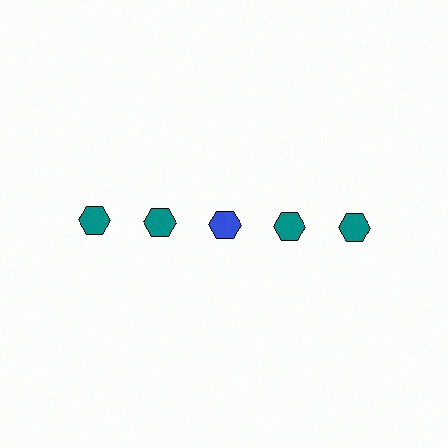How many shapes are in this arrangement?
There are 5 shapes arranged in a grid pattern.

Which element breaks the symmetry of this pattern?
The blue hexagon in the top row, center column breaks the symmetry. All other shapes are teal hexagons.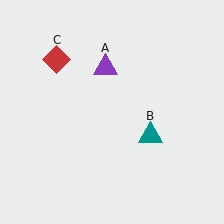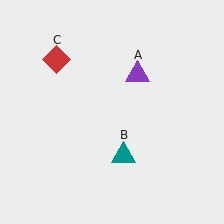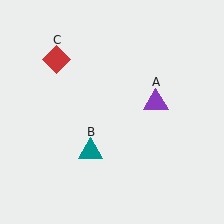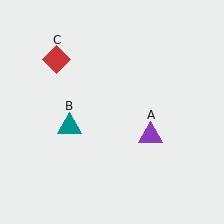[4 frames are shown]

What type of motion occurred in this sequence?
The purple triangle (object A), teal triangle (object B) rotated clockwise around the center of the scene.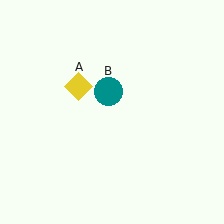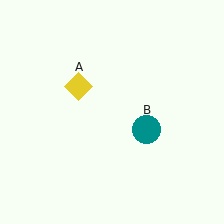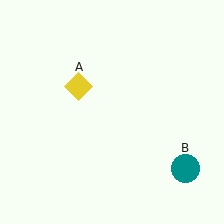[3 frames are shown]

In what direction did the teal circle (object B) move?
The teal circle (object B) moved down and to the right.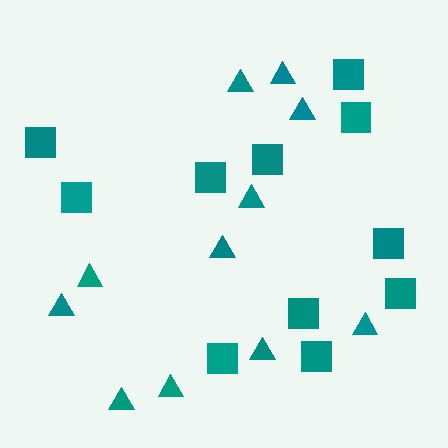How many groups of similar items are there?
There are 2 groups: one group of squares (11) and one group of triangles (11).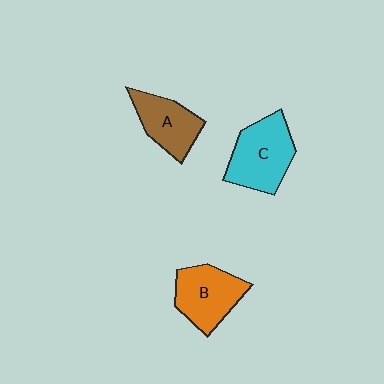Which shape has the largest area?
Shape C (cyan).